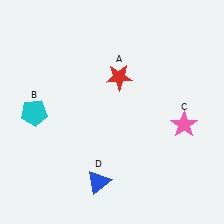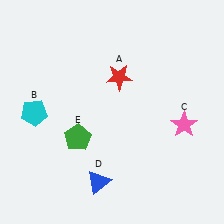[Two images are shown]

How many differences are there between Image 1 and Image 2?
There is 1 difference between the two images.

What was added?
A green pentagon (E) was added in Image 2.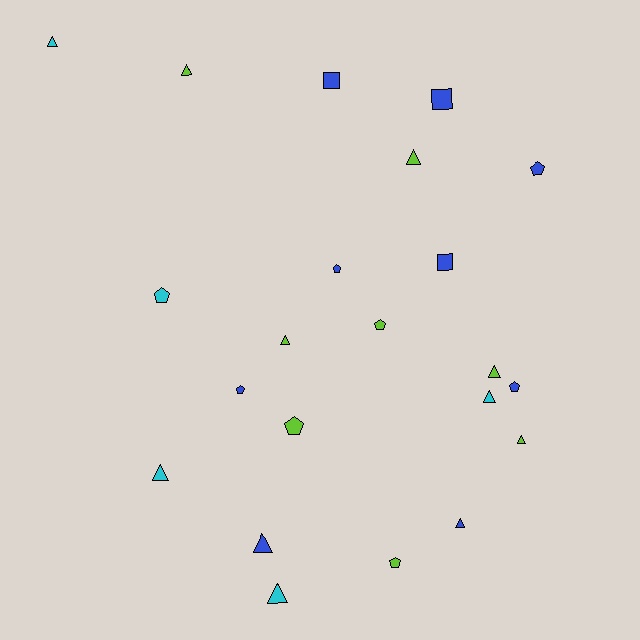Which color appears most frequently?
Blue, with 9 objects.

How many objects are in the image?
There are 22 objects.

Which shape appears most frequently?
Triangle, with 11 objects.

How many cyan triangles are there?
There are 4 cyan triangles.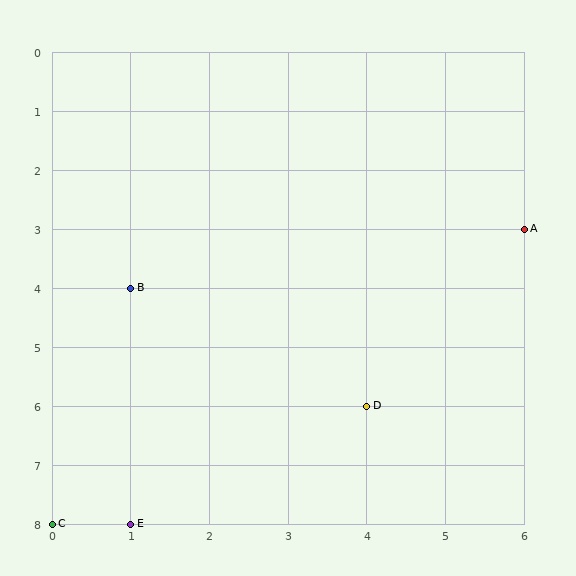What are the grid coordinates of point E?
Point E is at grid coordinates (1, 8).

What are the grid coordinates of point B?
Point B is at grid coordinates (1, 4).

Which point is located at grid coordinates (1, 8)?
Point E is at (1, 8).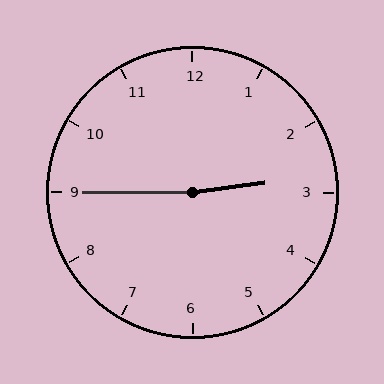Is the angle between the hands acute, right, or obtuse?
It is obtuse.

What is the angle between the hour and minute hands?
Approximately 172 degrees.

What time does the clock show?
2:45.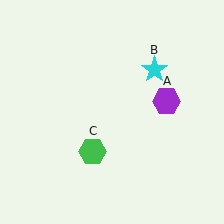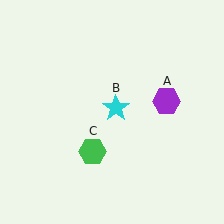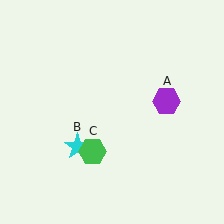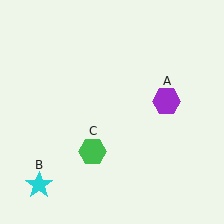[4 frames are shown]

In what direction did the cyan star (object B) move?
The cyan star (object B) moved down and to the left.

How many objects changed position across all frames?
1 object changed position: cyan star (object B).